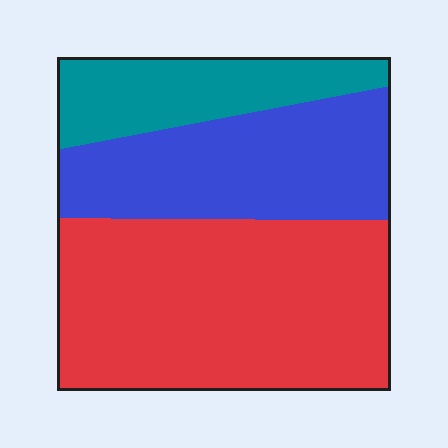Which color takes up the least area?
Teal, at roughly 20%.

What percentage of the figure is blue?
Blue takes up about one third (1/3) of the figure.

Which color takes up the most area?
Red, at roughly 50%.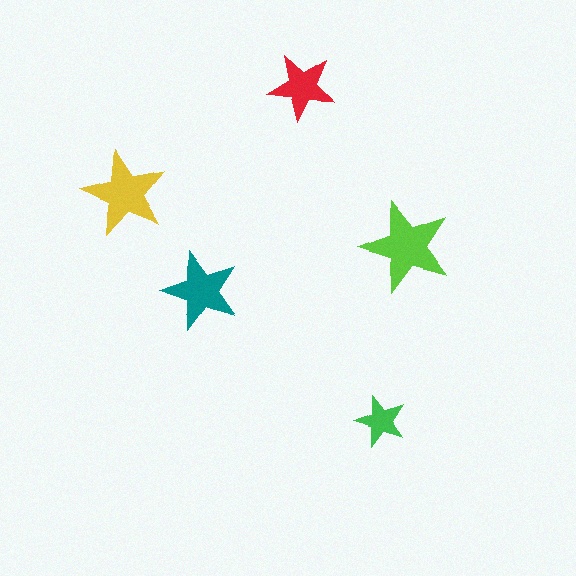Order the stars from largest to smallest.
the lime one, the yellow one, the teal one, the red one, the green one.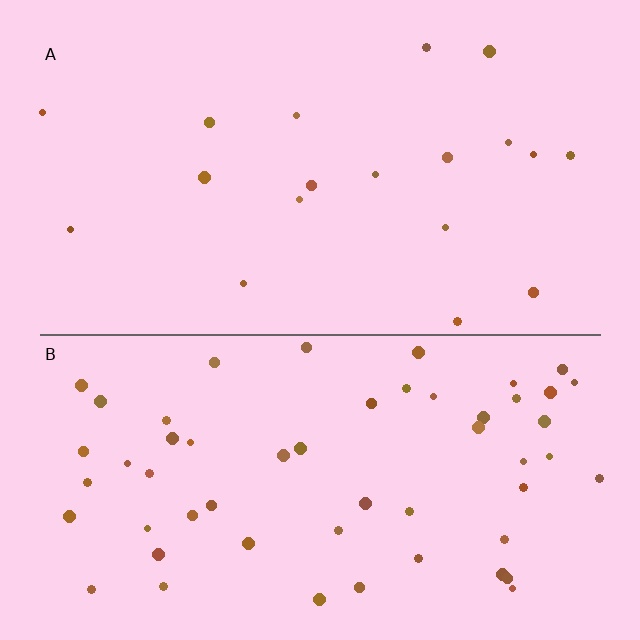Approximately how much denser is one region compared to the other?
Approximately 2.9× — region B over region A.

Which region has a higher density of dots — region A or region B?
B (the bottom).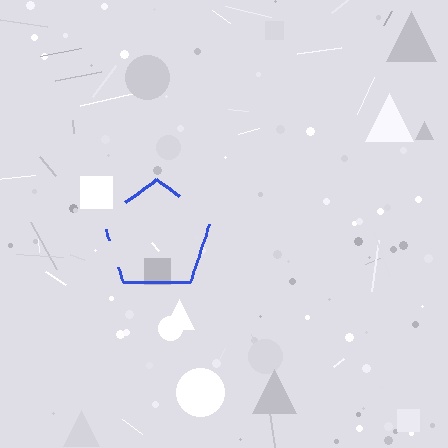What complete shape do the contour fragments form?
The contour fragments form a pentagon.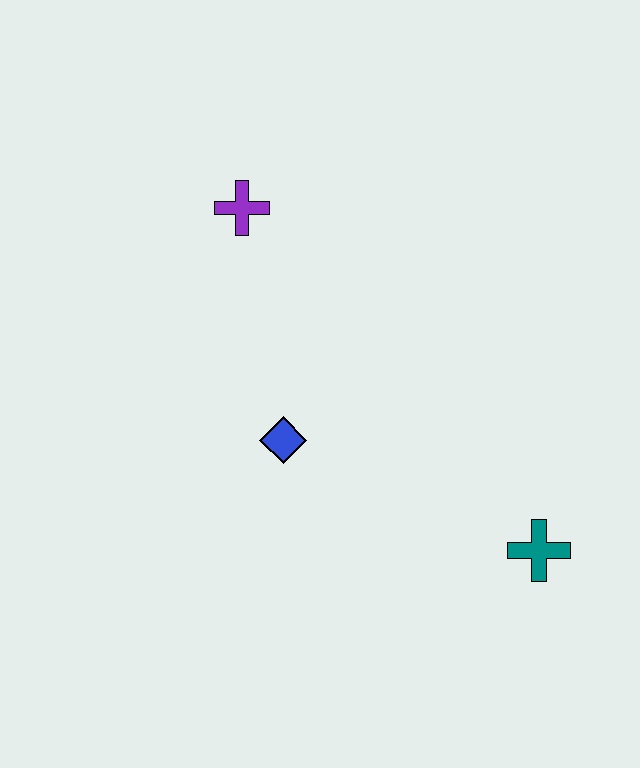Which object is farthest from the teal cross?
The purple cross is farthest from the teal cross.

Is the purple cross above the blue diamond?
Yes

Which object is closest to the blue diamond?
The purple cross is closest to the blue diamond.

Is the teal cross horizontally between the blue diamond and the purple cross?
No